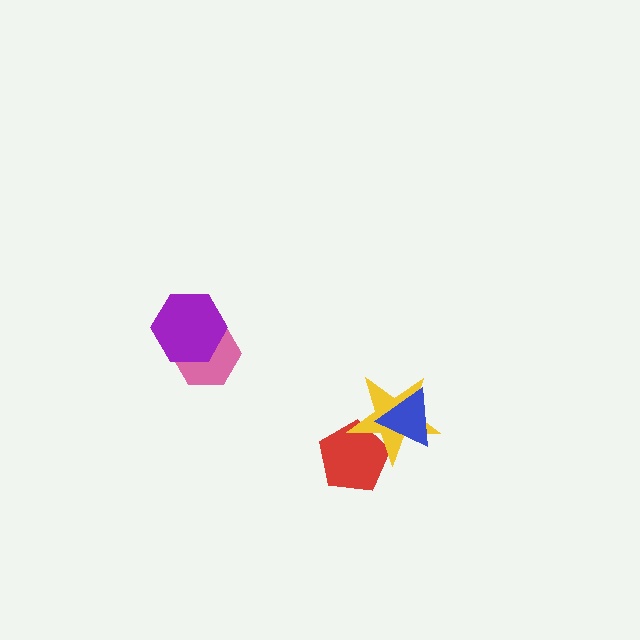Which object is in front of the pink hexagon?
The purple hexagon is in front of the pink hexagon.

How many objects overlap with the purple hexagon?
1 object overlaps with the purple hexagon.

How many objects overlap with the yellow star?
2 objects overlap with the yellow star.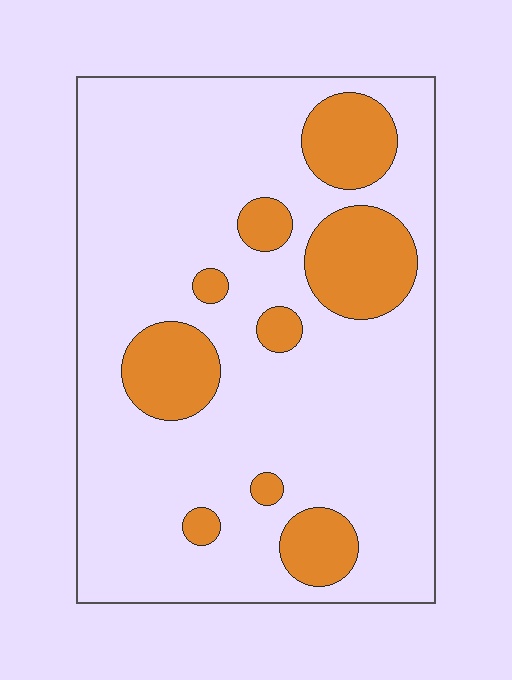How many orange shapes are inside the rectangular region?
9.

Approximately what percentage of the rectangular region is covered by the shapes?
Approximately 20%.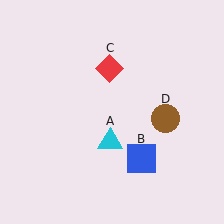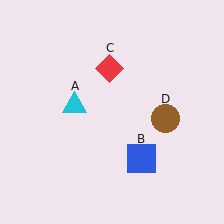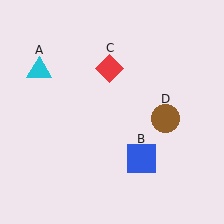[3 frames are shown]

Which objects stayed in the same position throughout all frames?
Blue square (object B) and red diamond (object C) and brown circle (object D) remained stationary.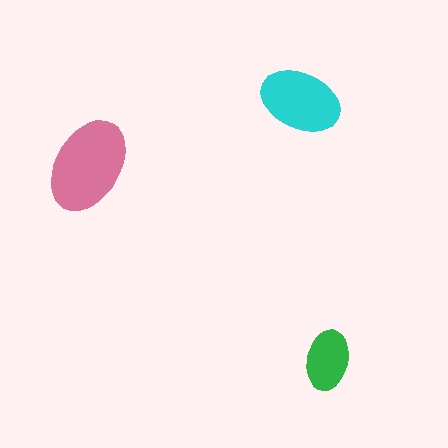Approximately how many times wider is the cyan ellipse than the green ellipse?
About 1.5 times wider.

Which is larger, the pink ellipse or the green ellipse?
The pink one.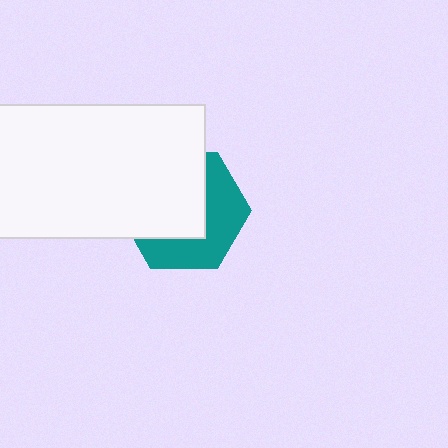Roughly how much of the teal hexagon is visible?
A small part of it is visible (roughly 45%).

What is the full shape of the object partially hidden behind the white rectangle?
The partially hidden object is a teal hexagon.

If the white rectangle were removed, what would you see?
You would see the complete teal hexagon.